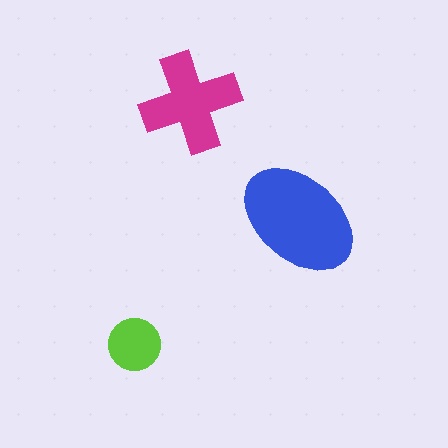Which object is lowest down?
The lime circle is bottommost.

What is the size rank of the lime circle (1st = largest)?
3rd.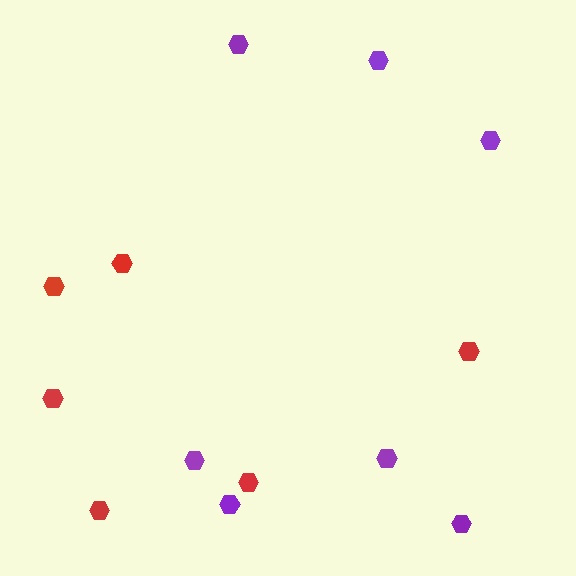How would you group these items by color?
There are 2 groups: one group of purple hexagons (7) and one group of red hexagons (6).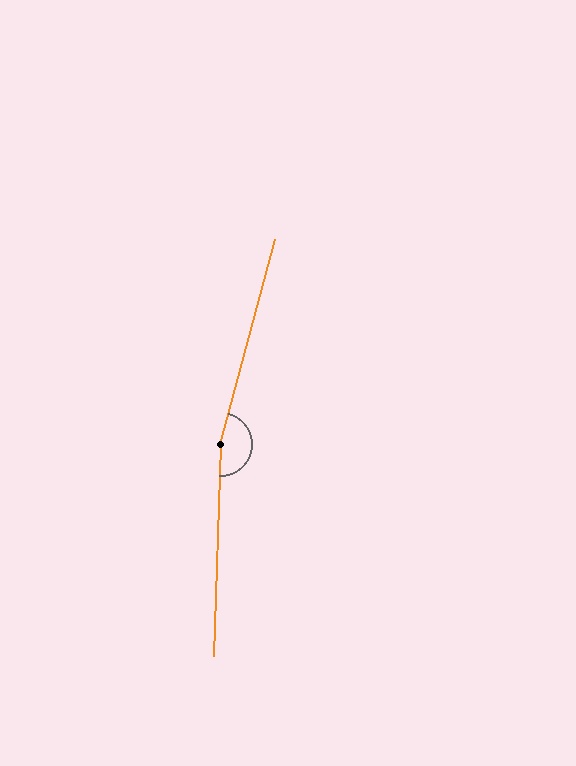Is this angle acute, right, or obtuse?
It is obtuse.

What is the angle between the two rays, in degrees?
Approximately 167 degrees.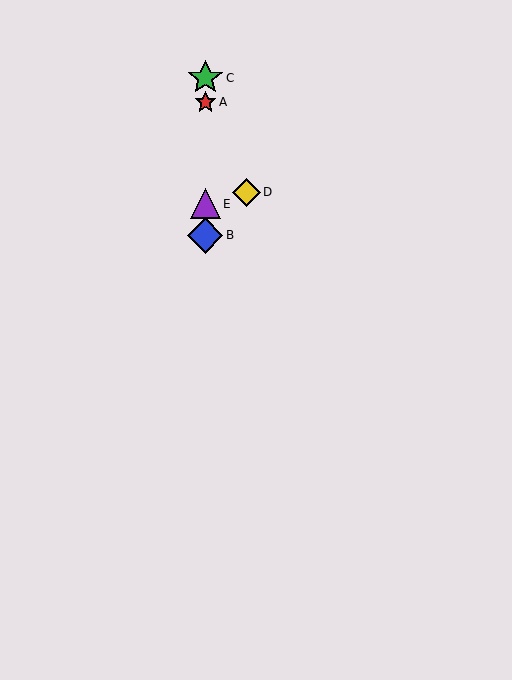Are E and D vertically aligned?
No, E is at x≈205 and D is at x≈246.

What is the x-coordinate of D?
Object D is at x≈246.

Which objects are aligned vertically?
Objects A, B, C, E are aligned vertically.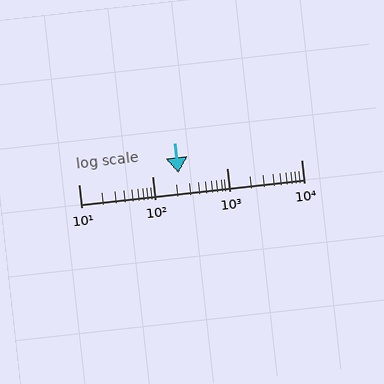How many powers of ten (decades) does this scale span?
The scale spans 3 decades, from 10 to 10000.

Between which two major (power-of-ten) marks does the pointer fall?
The pointer is between 100 and 1000.